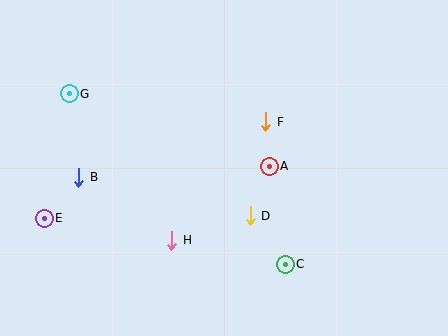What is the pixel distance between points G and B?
The distance between G and B is 84 pixels.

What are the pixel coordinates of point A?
Point A is at (269, 166).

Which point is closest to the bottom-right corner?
Point C is closest to the bottom-right corner.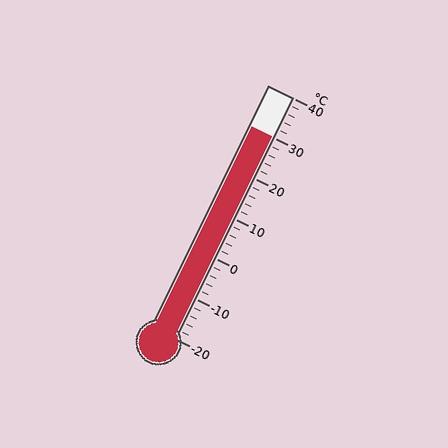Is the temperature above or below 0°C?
The temperature is above 0°C.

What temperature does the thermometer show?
The thermometer shows approximately 30°C.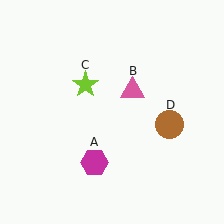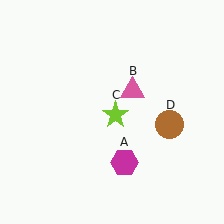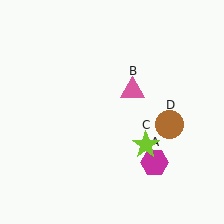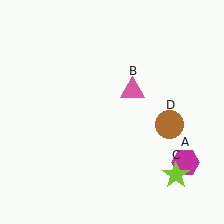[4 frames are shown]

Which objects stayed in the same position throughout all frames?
Pink triangle (object B) and brown circle (object D) remained stationary.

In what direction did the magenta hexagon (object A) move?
The magenta hexagon (object A) moved right.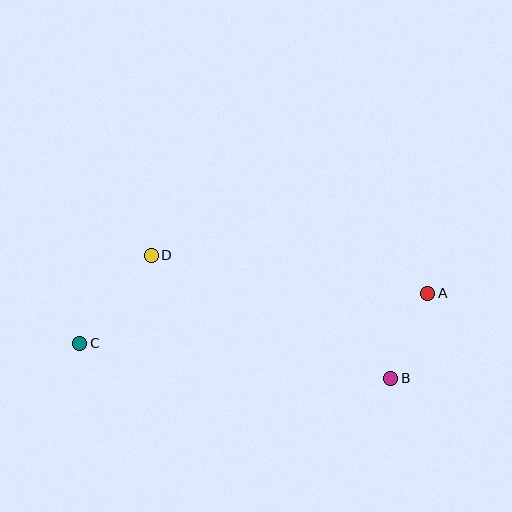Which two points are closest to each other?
Points A and B are closest to each other.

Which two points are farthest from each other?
Points A and C are farthest from each other.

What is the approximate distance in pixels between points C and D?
The distance between C and D is approximately 113 pixels.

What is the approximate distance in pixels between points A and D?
The distance between A and D is approximately 279 pixels.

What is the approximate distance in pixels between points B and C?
The distance between B and C is approximately 313 pixels.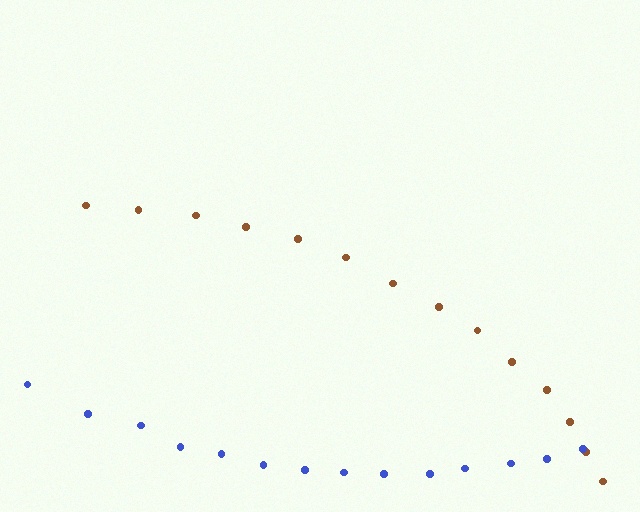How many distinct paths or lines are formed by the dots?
There are 2 distinct paths.